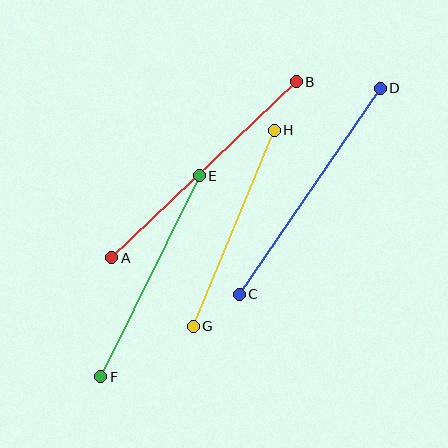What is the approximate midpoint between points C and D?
The midpoint is at approximately (310, 191) pixels.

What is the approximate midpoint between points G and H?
The midpoint is at approximately (234, 228) pixels.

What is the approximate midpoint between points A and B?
The midpoint is at approximately (204, 170) pixels.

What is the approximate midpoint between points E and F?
The midpoint is at approximately (150, 276) pixels.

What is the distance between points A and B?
The distance is approximately 255 pixels.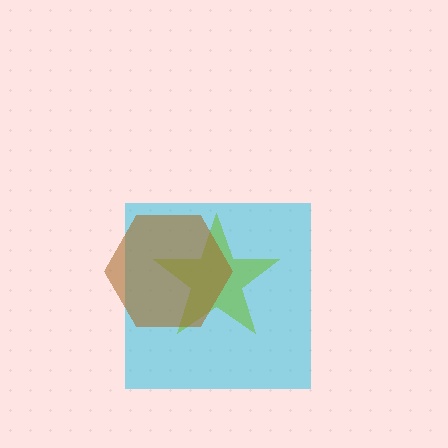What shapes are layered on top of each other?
The layered shapes are: a cyan square, a lime star, a brown hexagon.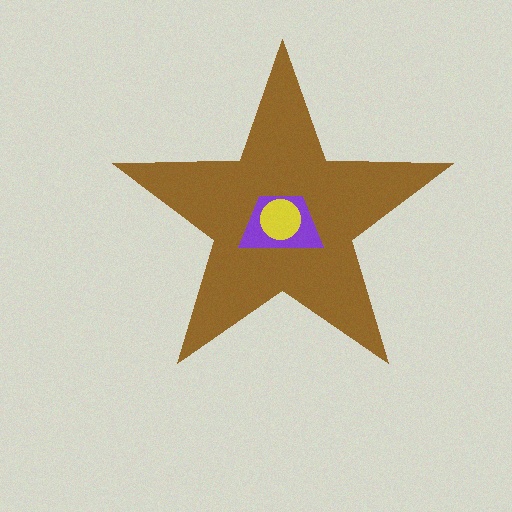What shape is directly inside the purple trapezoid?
The yellow circle.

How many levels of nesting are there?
3.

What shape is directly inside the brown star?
The purple trapezoid.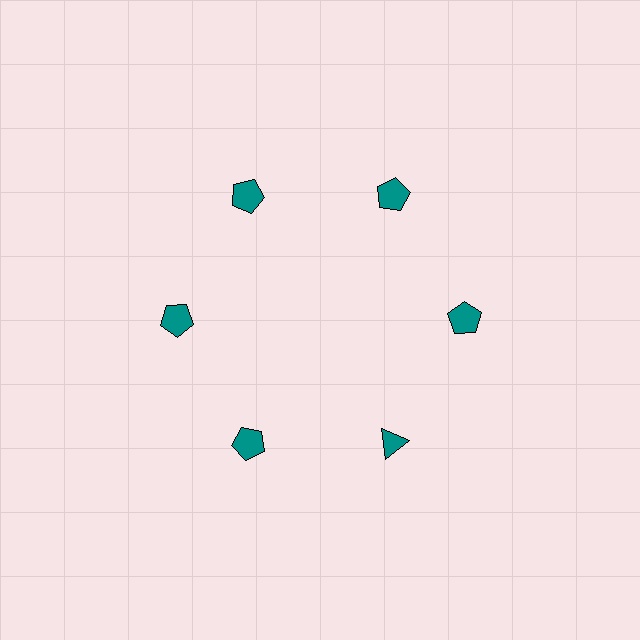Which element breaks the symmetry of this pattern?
The teal triangle at roughly the 5 o'clock position breaks the symmetry. All other shapes are teal pentagons.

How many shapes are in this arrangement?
There are 6 shapes arranged in a ring pattern.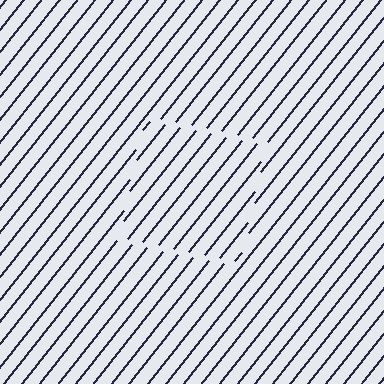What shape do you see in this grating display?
An illusory square. The interior of the shape contains the same grating, shifted by half a period — the contour is defined by the phase discontinuity where line-ends from the inner and outer gratings abut.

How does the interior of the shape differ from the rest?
The interior of the shape contains the same grating, shifted by half a period — the contour is defined by the phase discontinuity where line-ends from the inner and outer gratings abut.